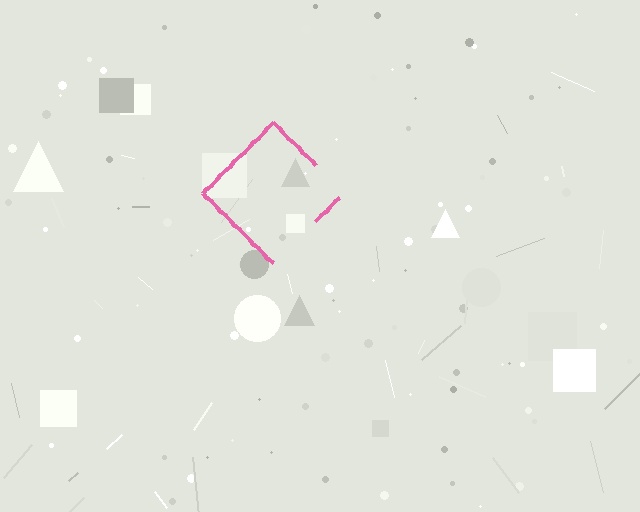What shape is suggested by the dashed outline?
The dashed outline suggests a diamond.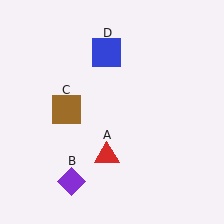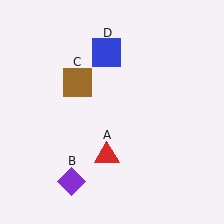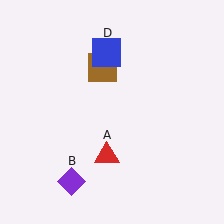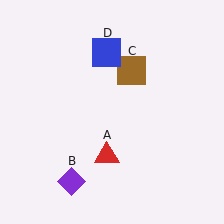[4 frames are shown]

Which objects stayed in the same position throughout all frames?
Red triangle (object A) and purple diamond (object B) and blue square (object D) remained stationary.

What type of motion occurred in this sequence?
The brown square (object C) rotated clockwise around the center of the scene.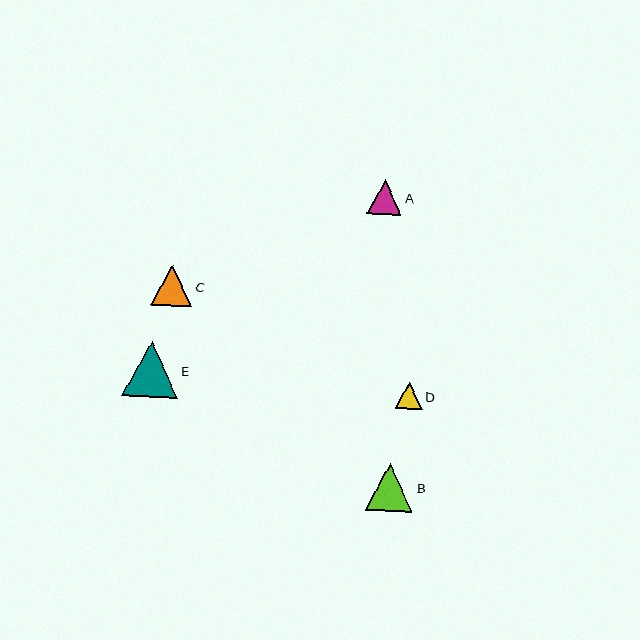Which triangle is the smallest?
Triangle D is the smallest with a size of approximately 27 pixels.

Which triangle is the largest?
Triangle E is the largest with a size of approximately 56 pixels.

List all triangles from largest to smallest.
From largest to smallest: E, B, C, A, D.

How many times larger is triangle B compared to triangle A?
Triangle B is approximately 1.4 times the size of triangle A.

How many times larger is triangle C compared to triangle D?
Triangle C is approximately 1.5 times the size of triangle D.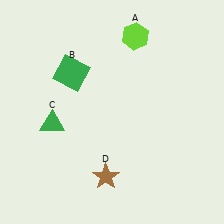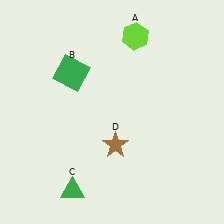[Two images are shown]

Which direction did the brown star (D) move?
The brown star (D) moved up.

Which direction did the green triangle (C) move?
The green triangle (C) moved down.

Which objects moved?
The objects that moved are: the green triangle (C), the brown star (D).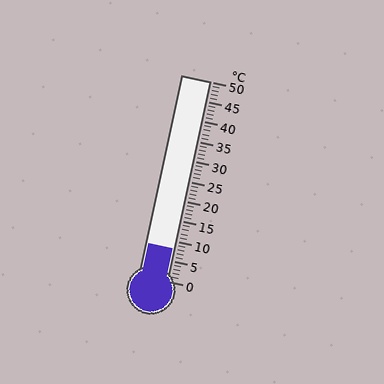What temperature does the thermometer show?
The thermometer shows approximately 8°C.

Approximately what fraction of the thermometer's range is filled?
The thermometer is filled to approximately 15% of its range.